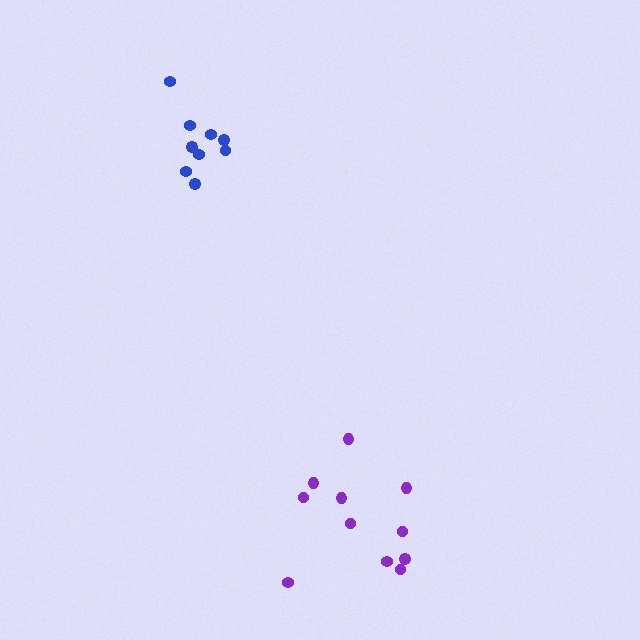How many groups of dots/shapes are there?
There are 2 groups.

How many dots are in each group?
Group 1: 11 dots, Group 2: 9 dots (20 total).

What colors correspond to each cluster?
The clusters are colored: purple, blue.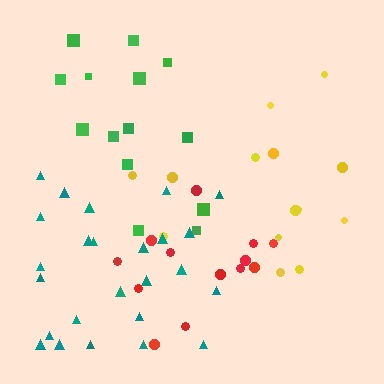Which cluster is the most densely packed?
Red.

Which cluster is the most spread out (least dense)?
Yellow.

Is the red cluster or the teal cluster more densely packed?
Red.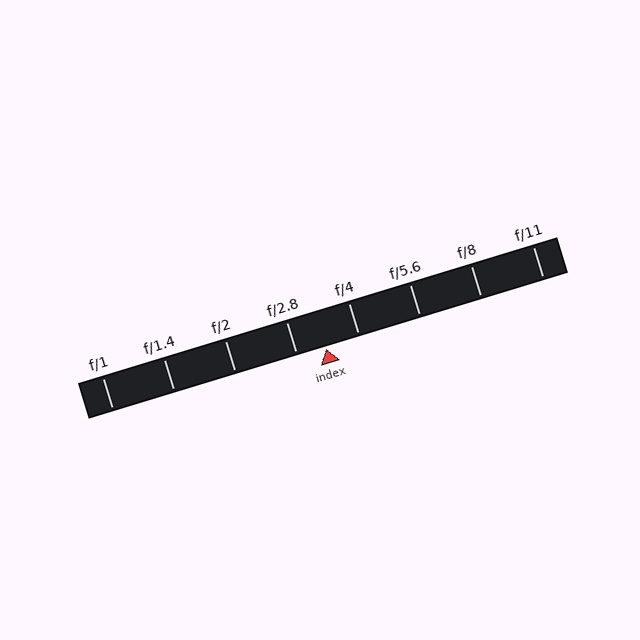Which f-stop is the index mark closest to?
The index mark is closest to f/2.8.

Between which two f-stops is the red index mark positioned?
The index mark is between f/2.8 and f/4.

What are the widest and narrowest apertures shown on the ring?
The widest aperture shown is f/1 and the narrowest is f/11.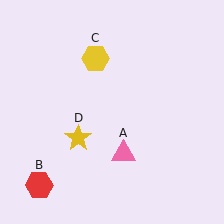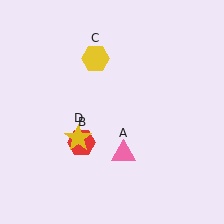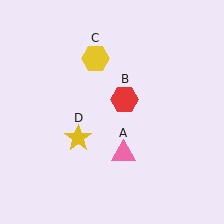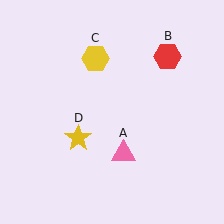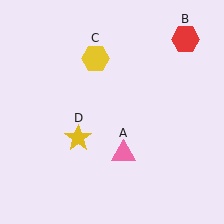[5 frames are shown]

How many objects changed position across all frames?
1 object changed position: red hexagon (object B).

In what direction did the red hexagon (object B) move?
The red hexagon (object B) moved up and to the right.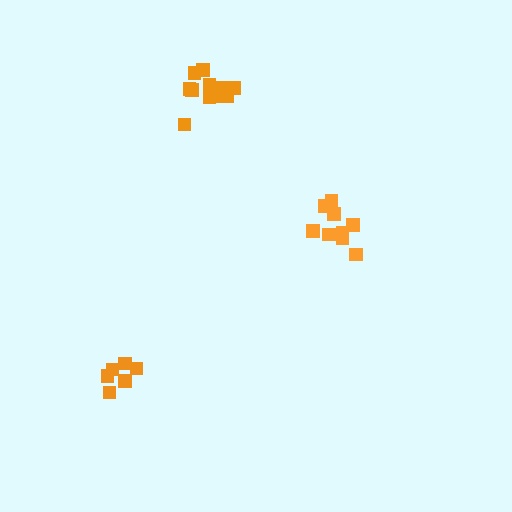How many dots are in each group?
Group 1: 9 dots, Group 2: 6 dots, Group 3: 12 dots (27 total).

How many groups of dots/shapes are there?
There are 3 groups.